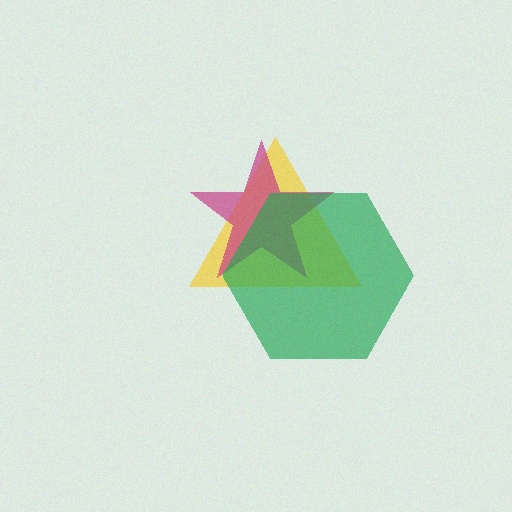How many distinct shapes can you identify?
There are 3 distinct shapes: a yellow triangle, a magenta star, a green hexagon.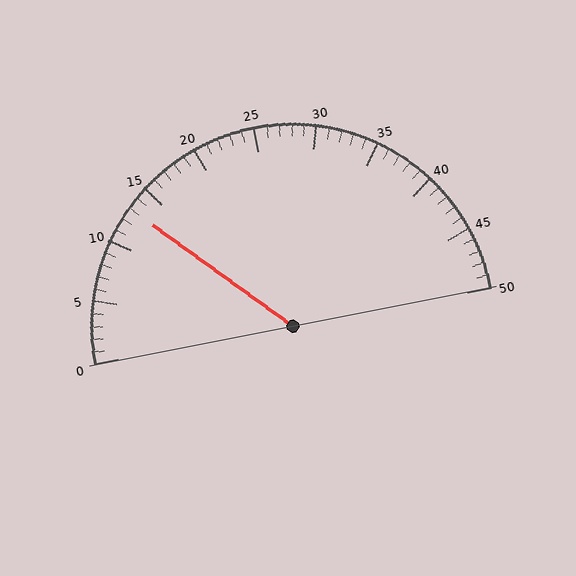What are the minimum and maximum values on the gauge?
The gauge ranges from 0 to 50.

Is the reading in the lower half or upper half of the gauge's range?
The reading is in the lower half of the range (0 to 50).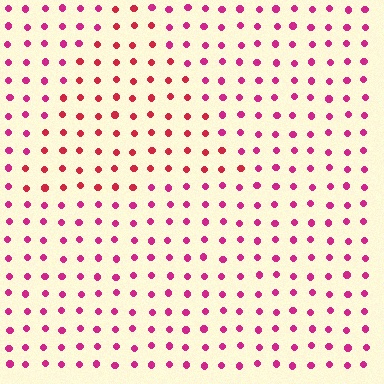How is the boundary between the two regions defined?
The boundary is defined purely by a slight shift in hue (about 26 degrees). Spacing, size, and orientation are identical on both sides.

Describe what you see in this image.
The image is filled with small magenta elements in a uniform arrangement. A triangle-shaped region is visible where the elements are tinted to a slightly different hue, forming a subtle color boundary.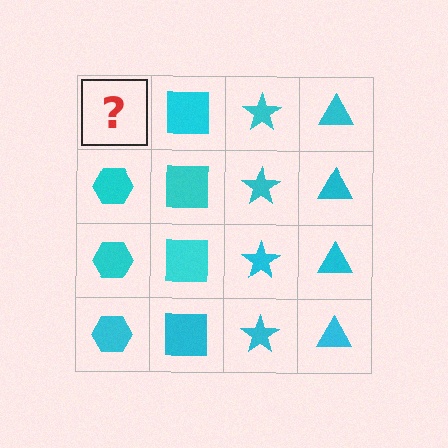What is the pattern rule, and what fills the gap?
The rule is that each column has a consistent shape. The gap should be filled with a cyan hexagon.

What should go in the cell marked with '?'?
The missing cell should contain a cyan hexagon.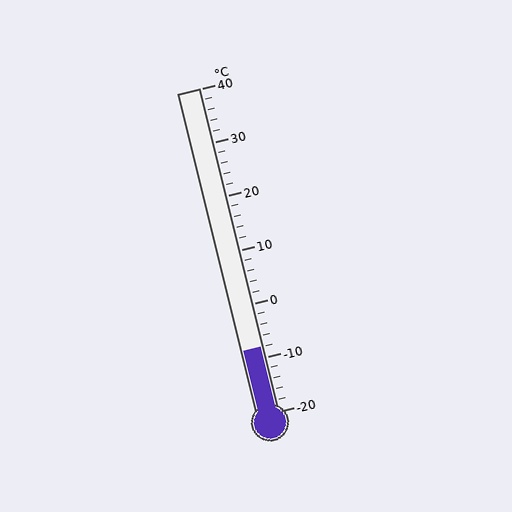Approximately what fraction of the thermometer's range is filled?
The thermometer is filled to approximately 20% of its range.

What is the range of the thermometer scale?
The thermometer scale ranges from -20°C to 40°C.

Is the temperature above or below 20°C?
The temperature is below 20°C.